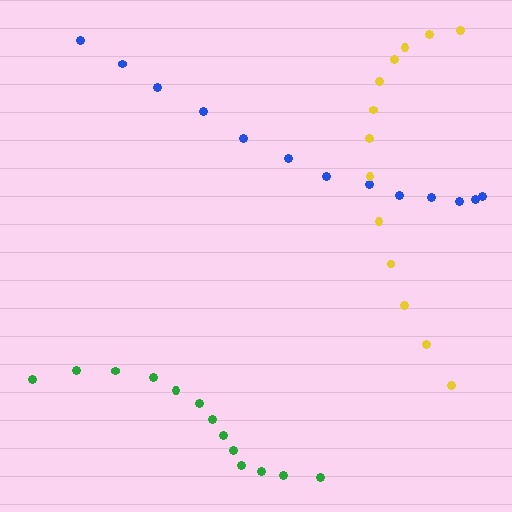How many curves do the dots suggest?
There are 3 distinct paths.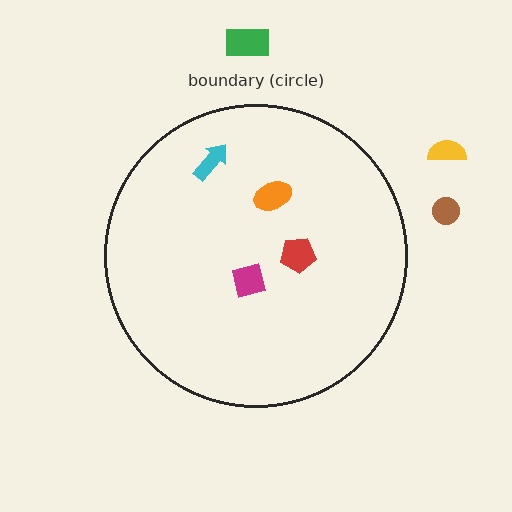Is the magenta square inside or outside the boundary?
Inside.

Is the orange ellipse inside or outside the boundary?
Inside.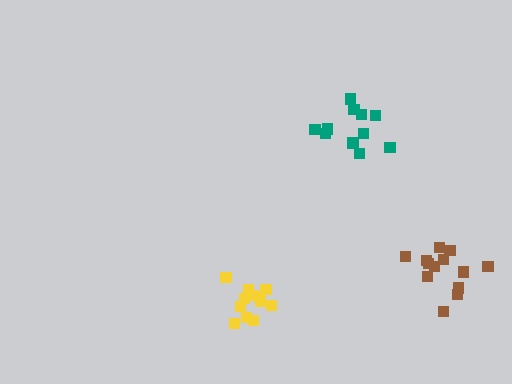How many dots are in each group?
Group 1: 12 dots, Group 2: 12 dots, Group 3: 13 dots (37 total).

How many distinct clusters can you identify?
There are 3 distinct clusters.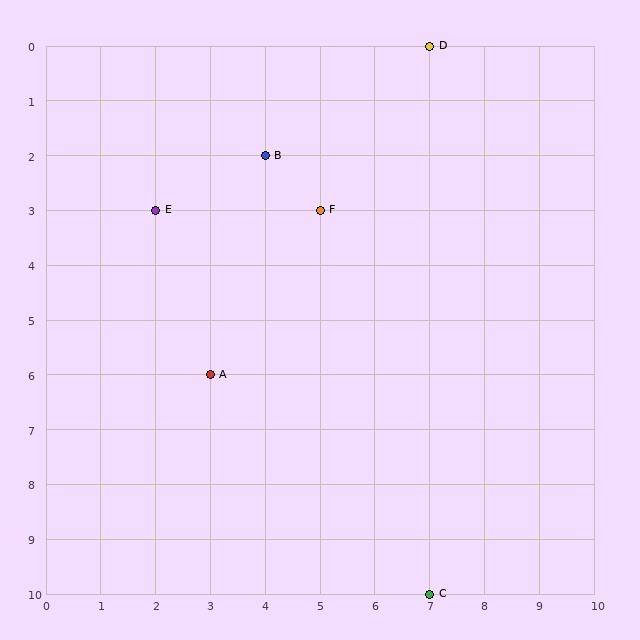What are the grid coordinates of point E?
Point E is at grid coordinates (2, 3).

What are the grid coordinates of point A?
Point A is at grid coordinates (3, 6).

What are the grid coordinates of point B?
Point B is at grid coordinates (4, 2).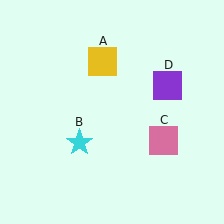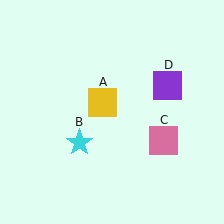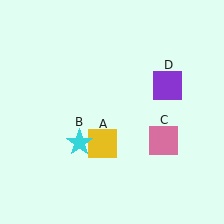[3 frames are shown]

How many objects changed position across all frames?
1 object changed position: yellow square (object A).